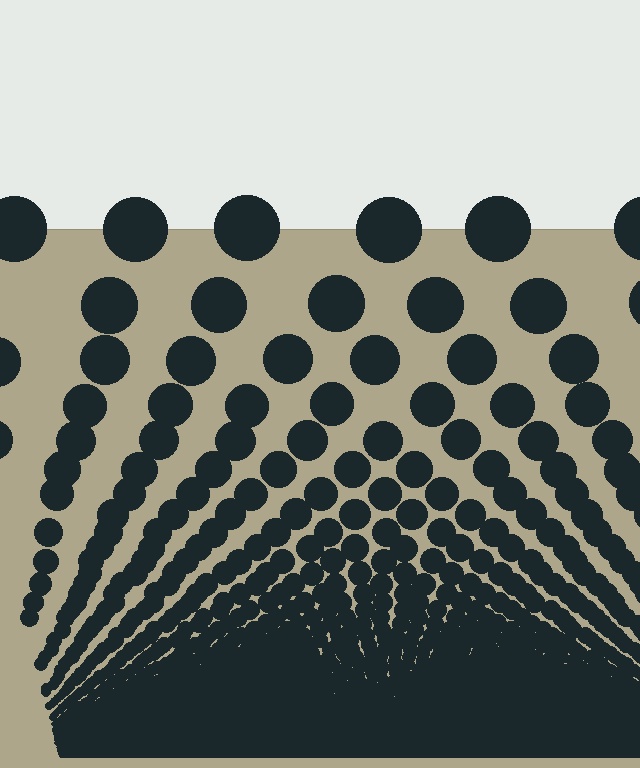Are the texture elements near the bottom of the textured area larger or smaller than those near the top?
Smaller. The gradient is inverted — elements near the bottom are smaller and denser.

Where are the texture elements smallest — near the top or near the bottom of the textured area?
Near the bottom.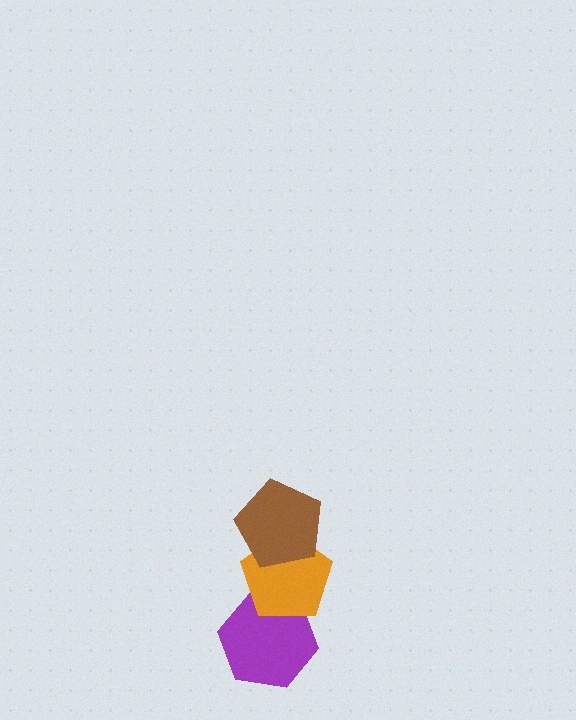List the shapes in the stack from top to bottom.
From top to bottom: the brown pentagon, the orange pentagon, the purple hexagon.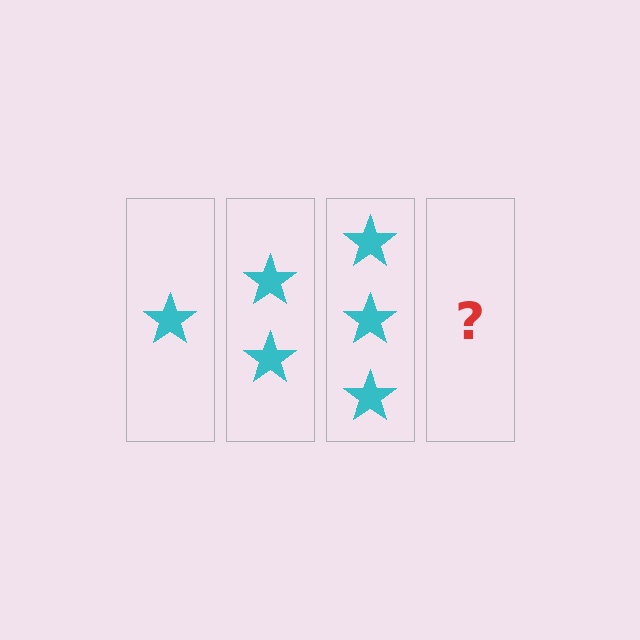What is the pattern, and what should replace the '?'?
The pattern is that each step adds one more star. The '?' should be 4 stars.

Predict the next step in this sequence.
The next step is 4 stars.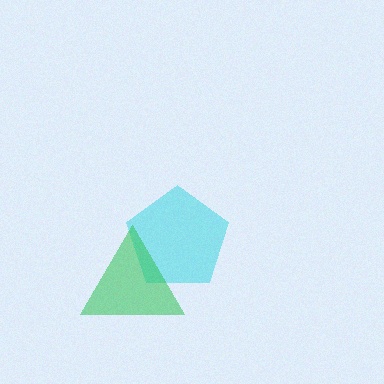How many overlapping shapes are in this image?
There are 2 overlapping shapes in the image.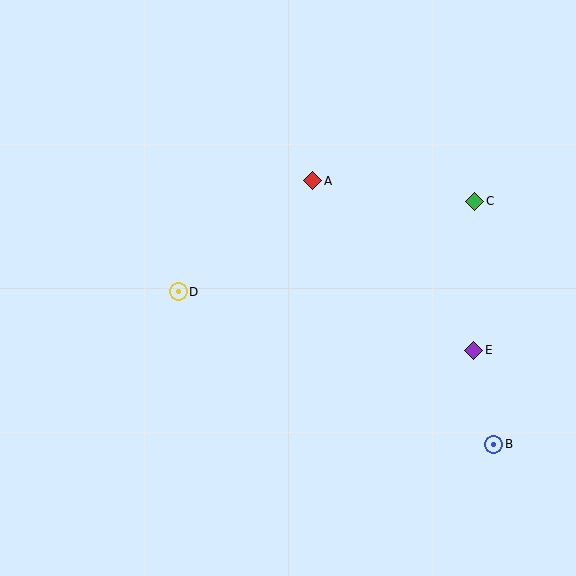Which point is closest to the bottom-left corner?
Point D is closest to the bottom-left corner.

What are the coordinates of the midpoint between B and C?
The midpoint between B and C is at (484, 323).